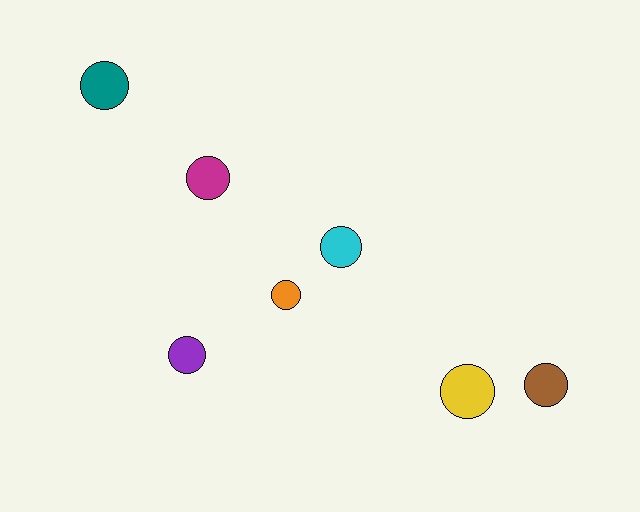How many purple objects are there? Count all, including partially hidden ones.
There is 1 purple object.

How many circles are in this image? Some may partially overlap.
There are 7 circles.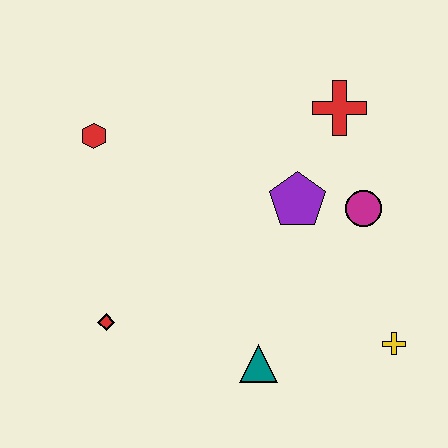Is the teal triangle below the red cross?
Yes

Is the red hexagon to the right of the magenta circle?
No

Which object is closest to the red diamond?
The teal triangle is closest to the red diamond.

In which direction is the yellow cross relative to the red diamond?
The yellow cross is to the right of the red diamond.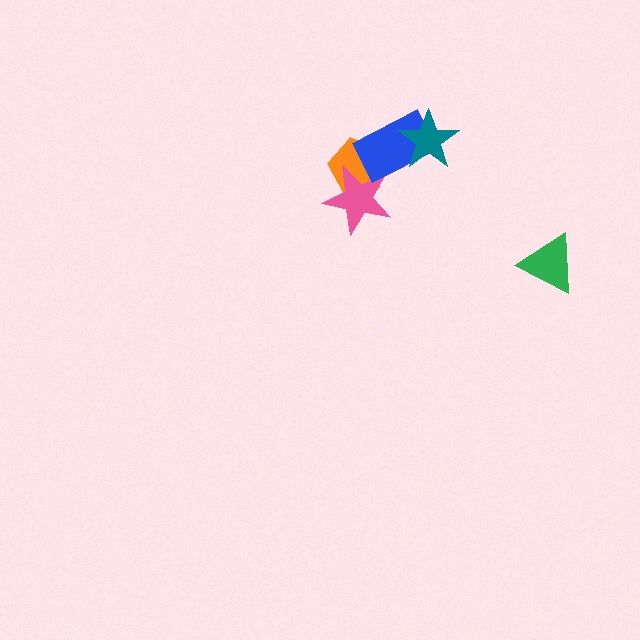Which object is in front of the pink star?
The blue rectangle is in front of the pink star.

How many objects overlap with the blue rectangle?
3 objects overlap with the blue rectangle.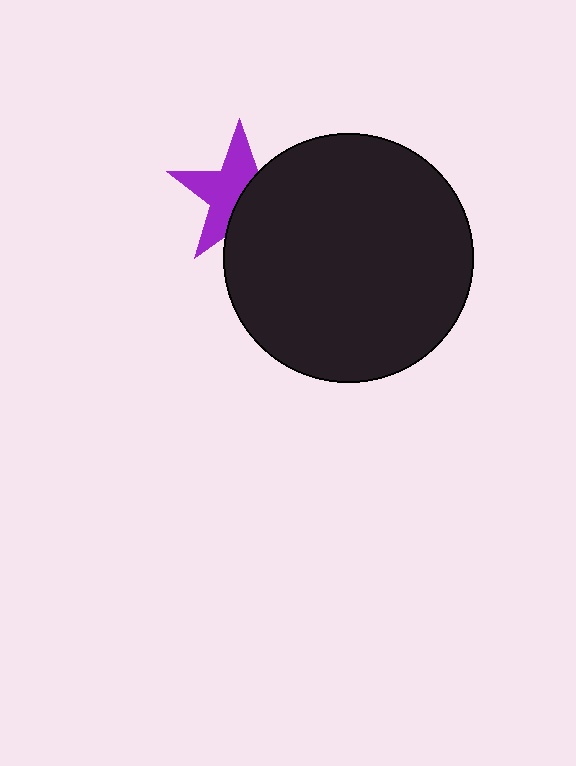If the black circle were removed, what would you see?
You would see the complete purple star.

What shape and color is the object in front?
The object in front is a black circle.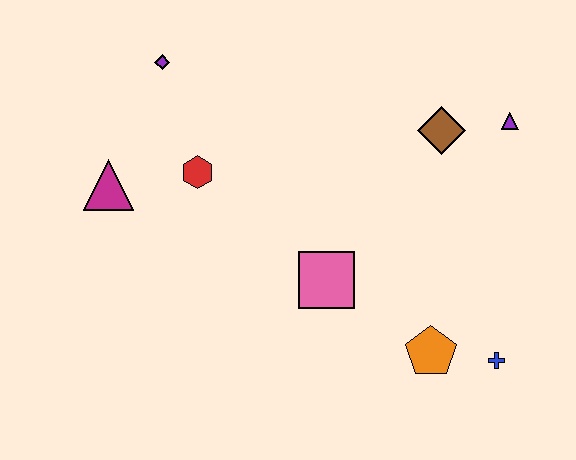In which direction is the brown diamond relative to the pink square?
The brown diamond is above the pink square.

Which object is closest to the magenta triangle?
The red hexagon is closest to the magenta triangle.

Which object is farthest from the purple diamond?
The blue cross is farthest from the purple diamond.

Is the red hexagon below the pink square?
No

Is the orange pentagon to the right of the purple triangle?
No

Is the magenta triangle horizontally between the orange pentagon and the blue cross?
No